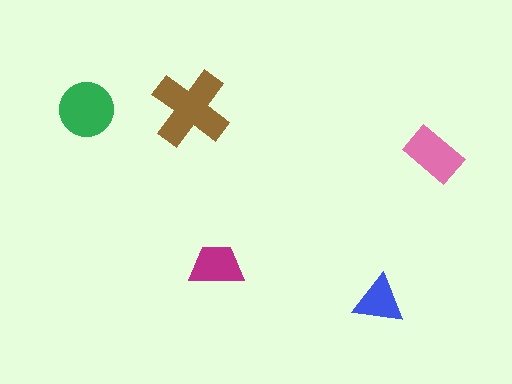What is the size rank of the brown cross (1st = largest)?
1st.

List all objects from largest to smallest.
The brown cross, the green circle, the pink rectangle, the magenta trapezoid, the blue triangle.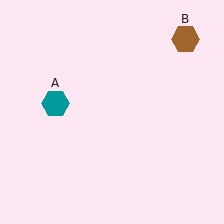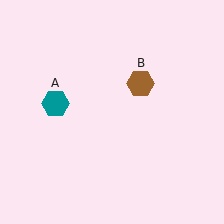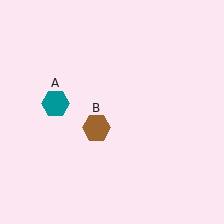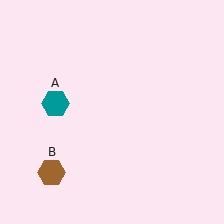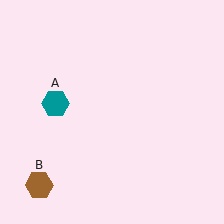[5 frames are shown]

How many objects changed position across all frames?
1 object changed position: brown hexagon (object B).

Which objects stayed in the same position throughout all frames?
Teal hexagon (object A) remained stationary.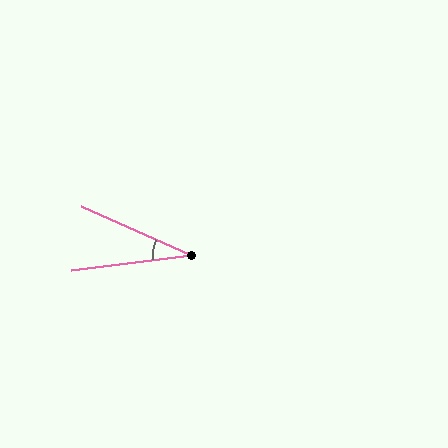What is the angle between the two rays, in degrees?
Approximately 31 degrees.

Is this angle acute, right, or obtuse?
It is acute.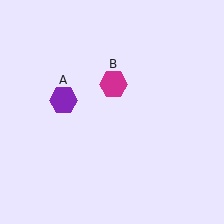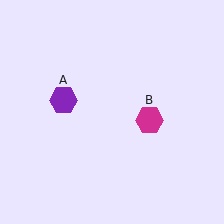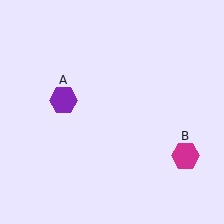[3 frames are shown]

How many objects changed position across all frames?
1 object changed position: magenta hexagon (object B).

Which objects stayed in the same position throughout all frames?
Purple hexagon (object A) remained stationary.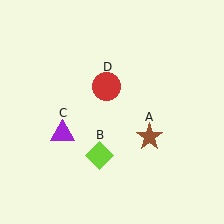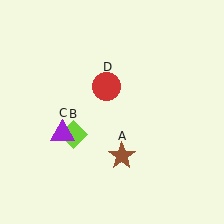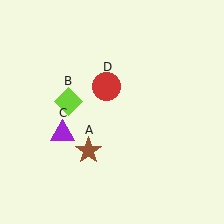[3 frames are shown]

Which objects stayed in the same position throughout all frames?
Purple triangle (object C) and red circle (object D) remained stationary.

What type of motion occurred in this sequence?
The brown star (object A), lime diamond (object B) rotated clockwise around the center of the scene.